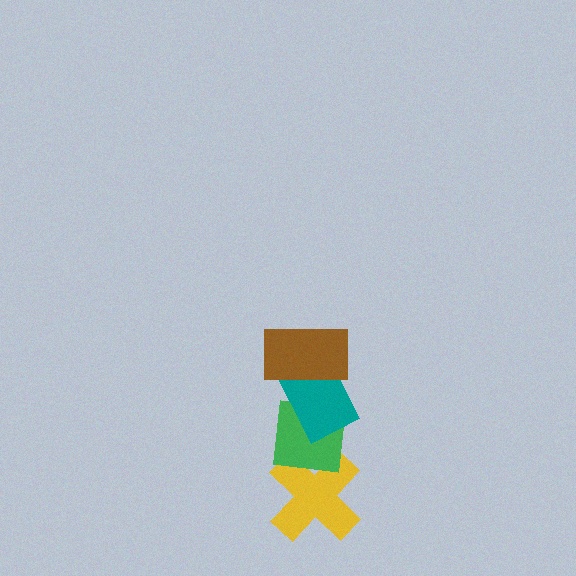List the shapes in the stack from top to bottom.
From top to bottom: the brown rectangle, the teal rectangle, the green square, the yellow cross.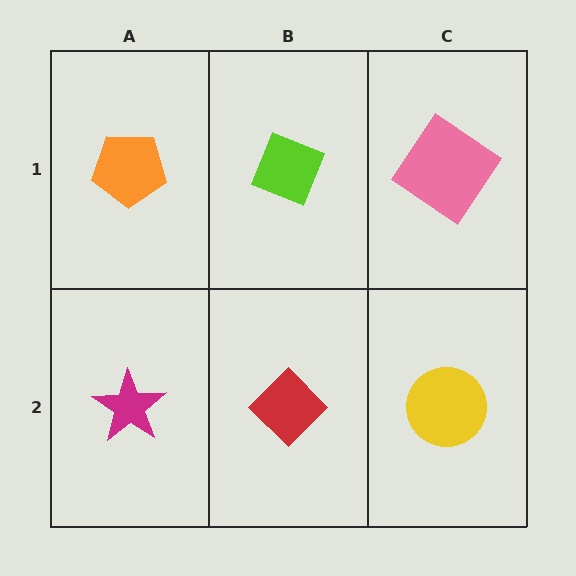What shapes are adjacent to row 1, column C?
A yellow circle (row 2, column C), a lime diamond (row 1, column B).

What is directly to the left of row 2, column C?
A red diamond.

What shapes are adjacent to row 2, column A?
An orange pentagon (row 1, column A), a red diamond (row 2, column B).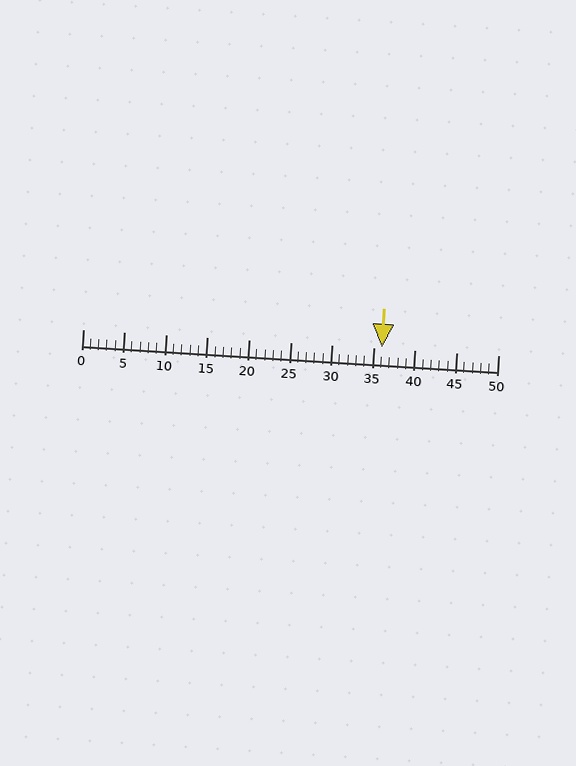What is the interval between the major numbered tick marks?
The major tick marks are spaced 5 units apart.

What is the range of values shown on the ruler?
The ruler shows values from 0 to 50.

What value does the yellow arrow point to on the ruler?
The yellow arrow points to approximately 36.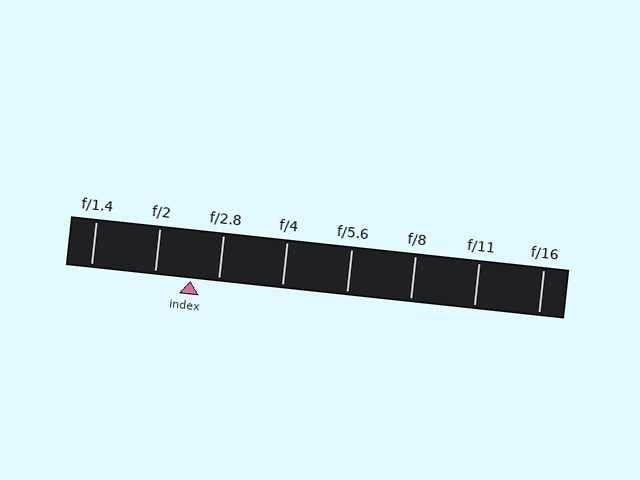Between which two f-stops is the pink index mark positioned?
The index mark is between f/2 and f/2.8.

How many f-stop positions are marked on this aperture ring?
There are 8 f-stop positions marked.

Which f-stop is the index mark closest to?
The index mark is closest to f/2.8.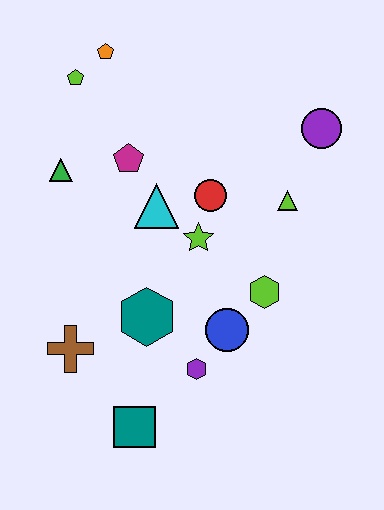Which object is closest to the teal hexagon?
The purple hexagon is closest to the teal hexagon.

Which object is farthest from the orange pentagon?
The teal square is farthest from the orange pentagon.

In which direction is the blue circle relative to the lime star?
The blue circle is below the lime star.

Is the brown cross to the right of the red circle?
No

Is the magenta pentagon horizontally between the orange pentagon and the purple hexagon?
Yes